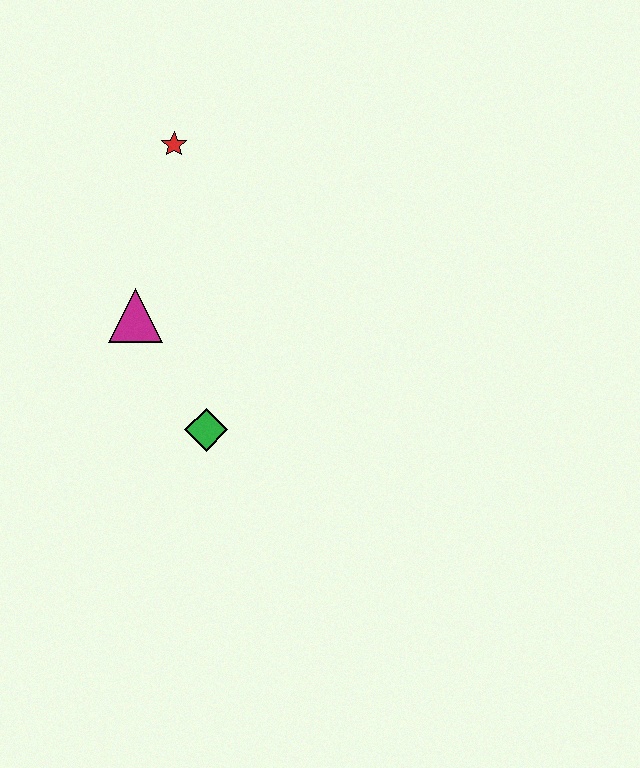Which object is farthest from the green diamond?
The red star is farthest from the green diamond.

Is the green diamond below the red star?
Yes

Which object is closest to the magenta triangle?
The green diamond is closest to the magenta triangle.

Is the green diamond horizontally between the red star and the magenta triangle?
No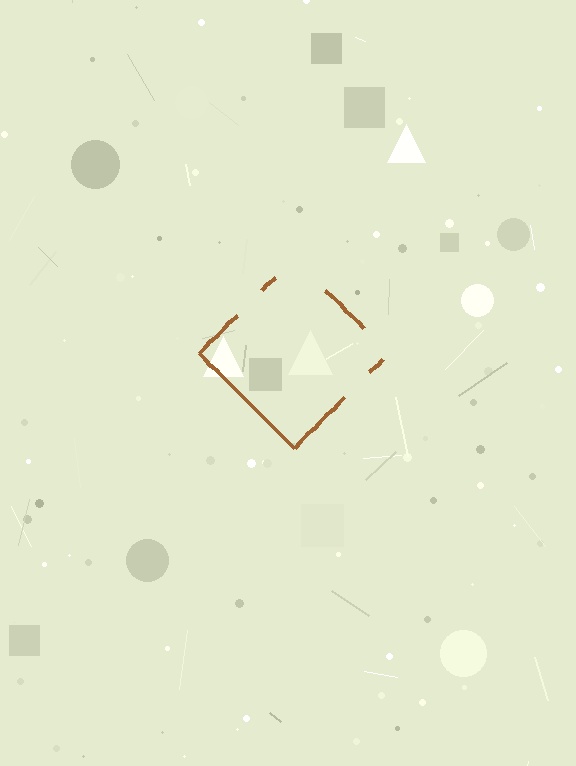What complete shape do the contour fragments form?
The contour fragments form a diamond.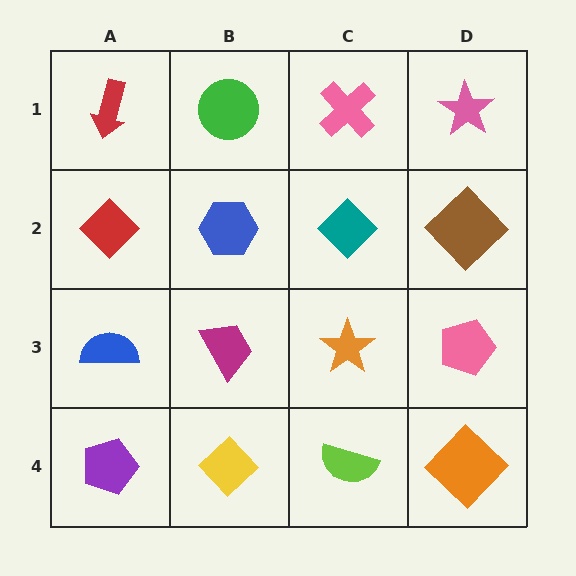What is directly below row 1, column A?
A red diamond.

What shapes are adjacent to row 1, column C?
A teal diamond (row 2, column C), a green circle (row 1, column B), a pink star (row 1, column D).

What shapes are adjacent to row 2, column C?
A pink cross (row 1, column C), an orange star (row 3, column C), a blue hexagon (row 2, column B), a brown diamond (row 2, column D).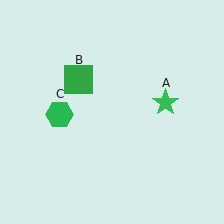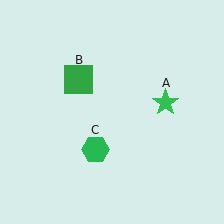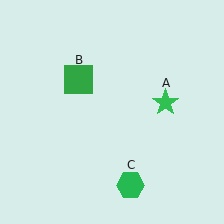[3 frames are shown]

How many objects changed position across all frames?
1 object changed position: green hexagon (object C).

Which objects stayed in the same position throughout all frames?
Green star (object A) and green square (object B) remained stationary.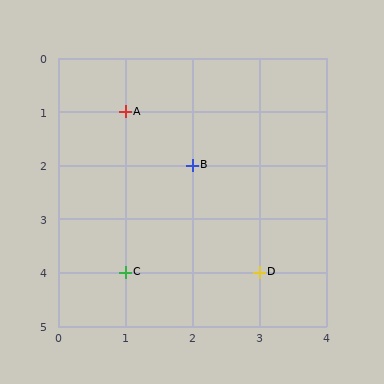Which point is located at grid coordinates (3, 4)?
Point D is at (3, 4).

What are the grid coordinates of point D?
Point D is at grid coordinates (3, 4).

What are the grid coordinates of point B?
Point B is at grid coordinates (2, 2).